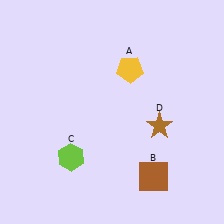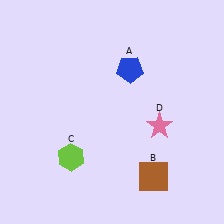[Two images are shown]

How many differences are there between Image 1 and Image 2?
There are 2 differences between the two images.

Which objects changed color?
A changed from yellow to blue. D changed from brown to pink.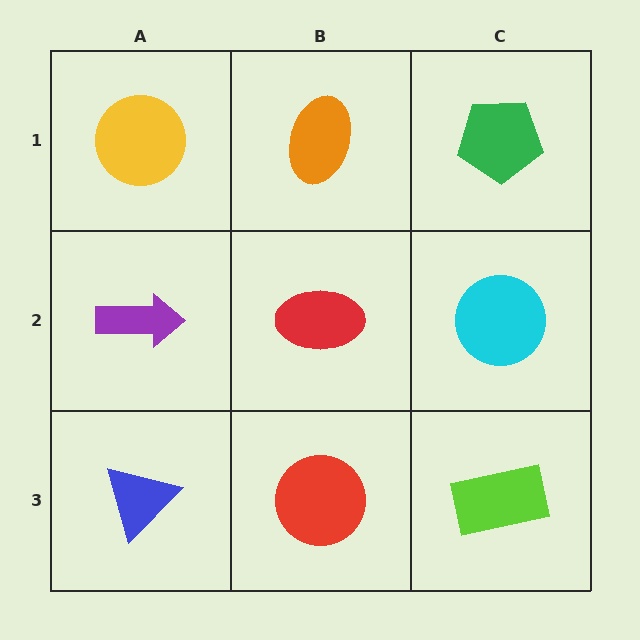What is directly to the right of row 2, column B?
A cyan circle.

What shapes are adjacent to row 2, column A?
A yellow circle (row 1, column A), a blue triangle (row 3, column A), a red ellipse (row 2, column B).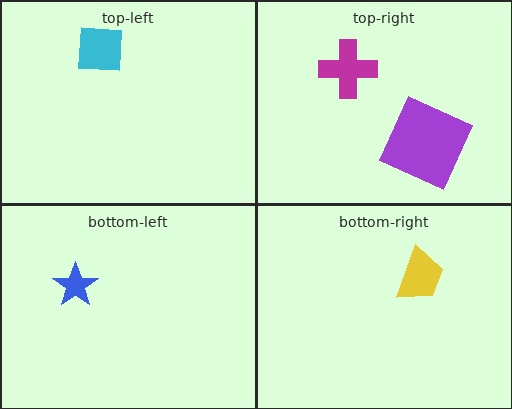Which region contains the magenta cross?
The top-right region.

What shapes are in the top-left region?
The cyan square.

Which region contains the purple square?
The top-right region.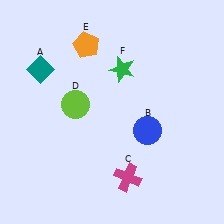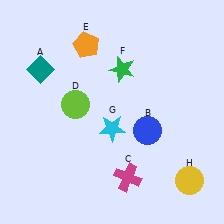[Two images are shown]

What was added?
A cyan star (G), a yellow circle (H) were added in Image 2.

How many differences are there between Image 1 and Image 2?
There are 2 differences between the two images.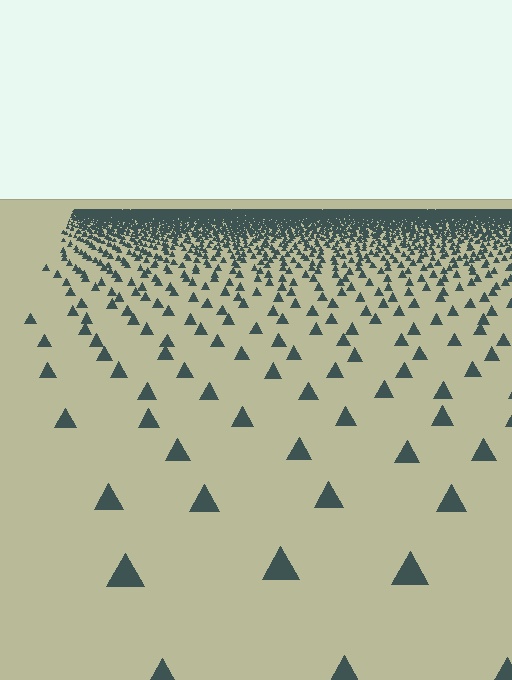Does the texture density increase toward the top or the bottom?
Density increases toward the top.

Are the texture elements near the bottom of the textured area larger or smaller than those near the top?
Larger. Near the bottom, elements are closer to the viewer and appear at a bigger on-screen size.